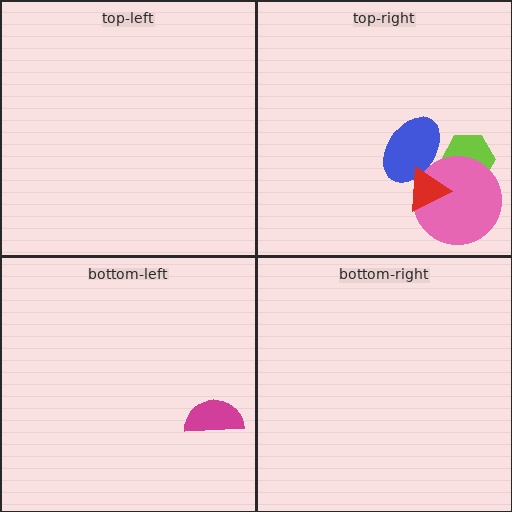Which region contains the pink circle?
The top-right region.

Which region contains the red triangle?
The top-right region.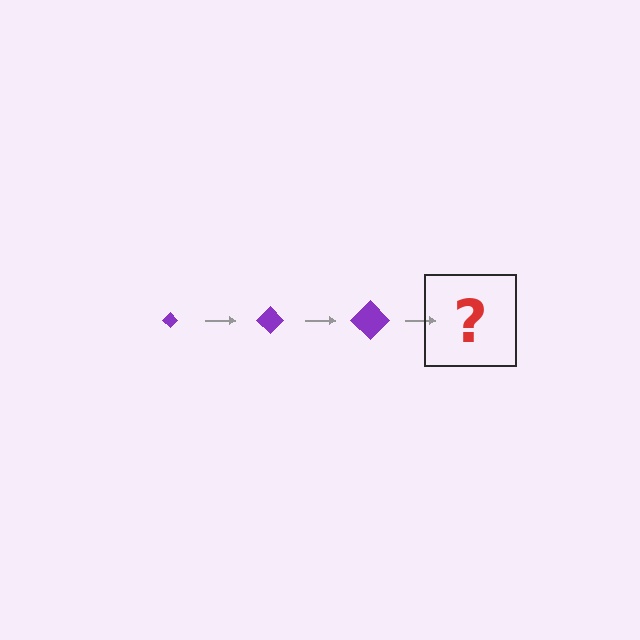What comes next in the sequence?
The next element should be a purple diamond, larger than the previous one.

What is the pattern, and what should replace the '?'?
The pattern is that the diamond gets progressively larger each step. The '?' should be a purple diamond, larger than the previous one.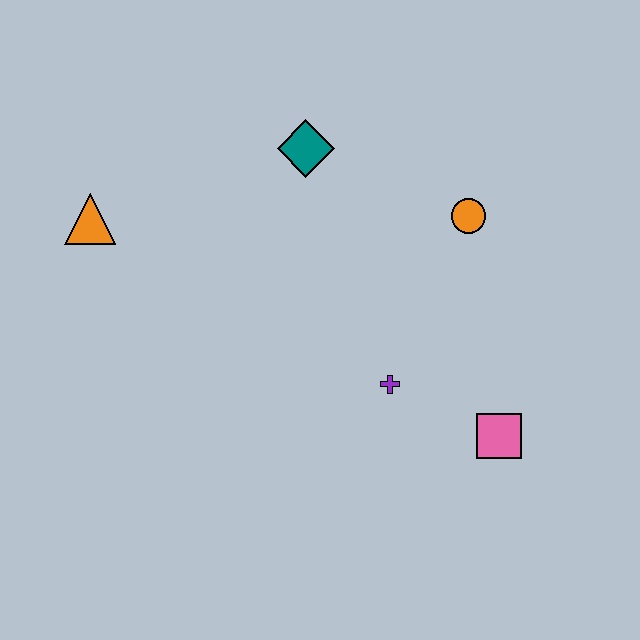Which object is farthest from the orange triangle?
The pink square is farthest from the orange triangle.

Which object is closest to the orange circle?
The teal diamond is closest to the orange circle.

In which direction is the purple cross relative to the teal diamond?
The purple cross is below the teal diamond.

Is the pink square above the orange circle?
No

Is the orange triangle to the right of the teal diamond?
No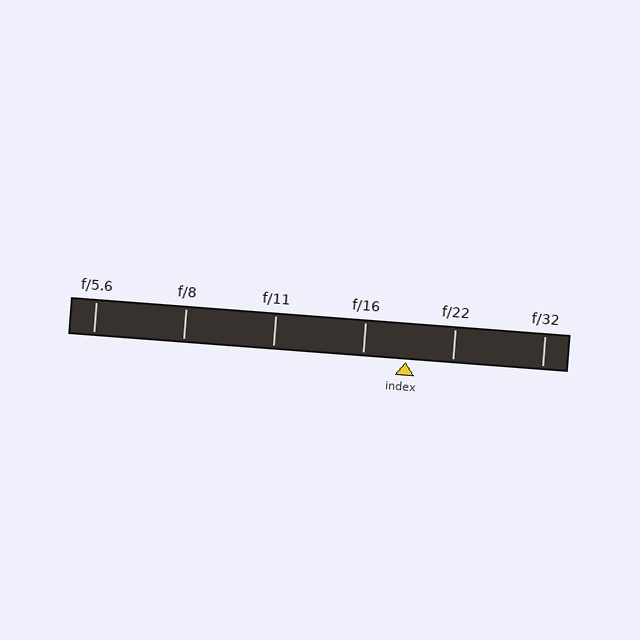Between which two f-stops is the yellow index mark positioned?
The index mark is between f/16 and f/22.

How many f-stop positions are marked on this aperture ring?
There are 6 f-stop positions marked.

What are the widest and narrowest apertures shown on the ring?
The widest aperture shown is f/5.6 and the narrowest is f/32.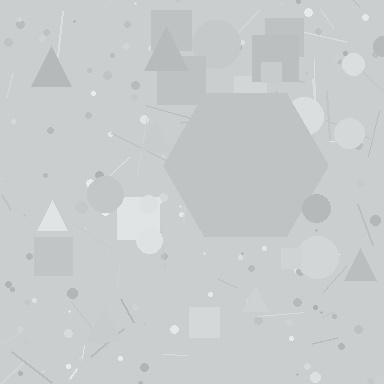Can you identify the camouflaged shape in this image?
The camouflaged shape is a hexagon.